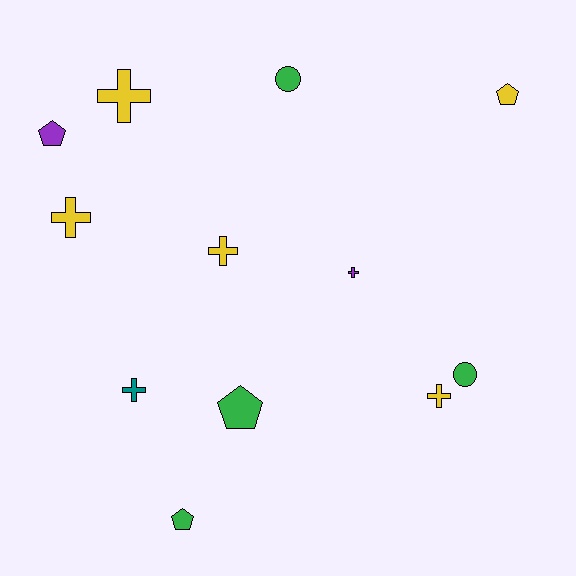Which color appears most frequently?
Yellow, with 5 objects.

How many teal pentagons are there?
There are no teal pentagons.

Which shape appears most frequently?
Cross, with 6 objects.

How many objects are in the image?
There are 12 objects.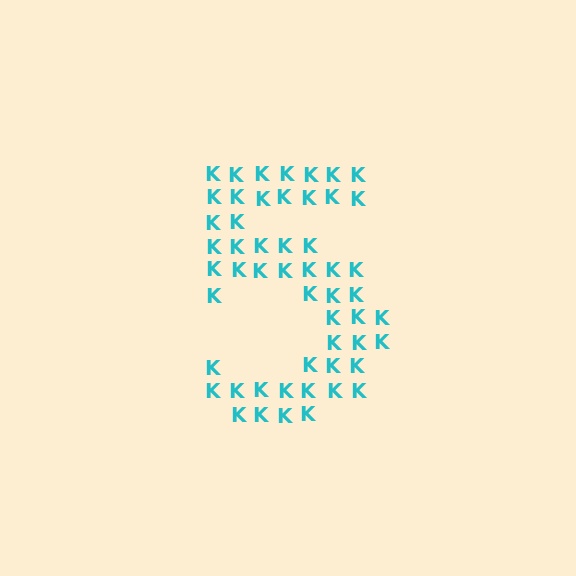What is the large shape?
The large shape is the digit 5.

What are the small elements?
The small elements are letter K's.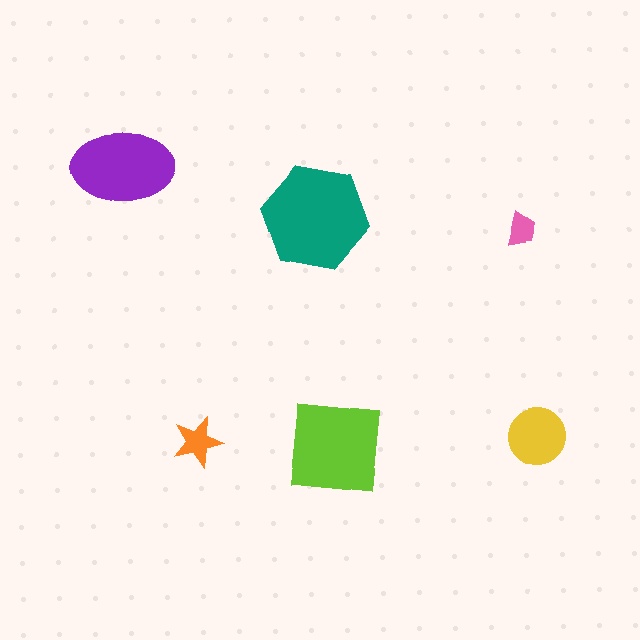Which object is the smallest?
The pink trapezoid.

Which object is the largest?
The teal hexagon.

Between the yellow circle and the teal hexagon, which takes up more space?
The teal hexagon.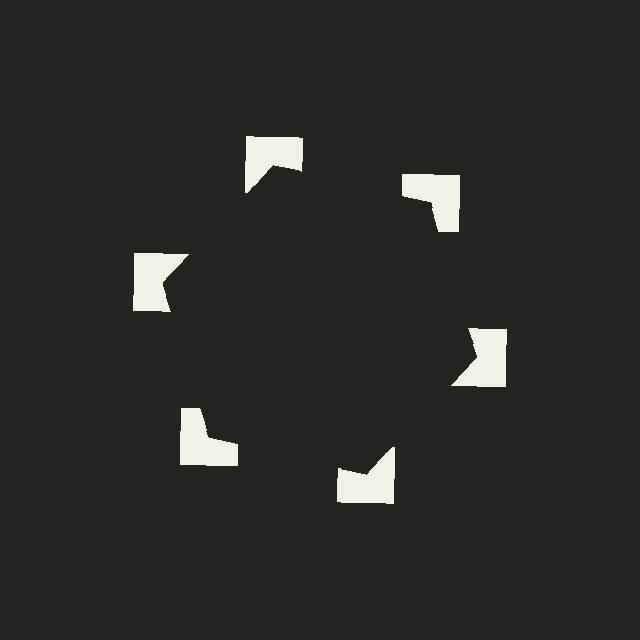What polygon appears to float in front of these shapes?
An illusory hexagon — its edges are inferred from the aligned wedge cuts in the notched squares, not physically drawn.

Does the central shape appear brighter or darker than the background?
It typically appears slightly darker than the background, even though no actual brightness change is drawn.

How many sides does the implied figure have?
6 sides.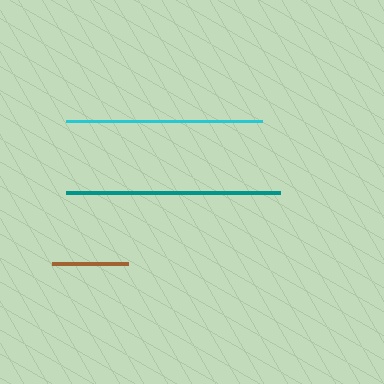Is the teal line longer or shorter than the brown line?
The teal line is longer than the brown line.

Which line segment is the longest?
The teal line is the longest at approximately 214 pixels.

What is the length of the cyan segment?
The cyan segment is approximately 196 pixels long.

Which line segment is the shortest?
The brown line is the shortest at approximately 75 pixels.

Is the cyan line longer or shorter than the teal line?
The teal line is longer than the cyan line.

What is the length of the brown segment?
The brown segment is approximately 75 pixels long.